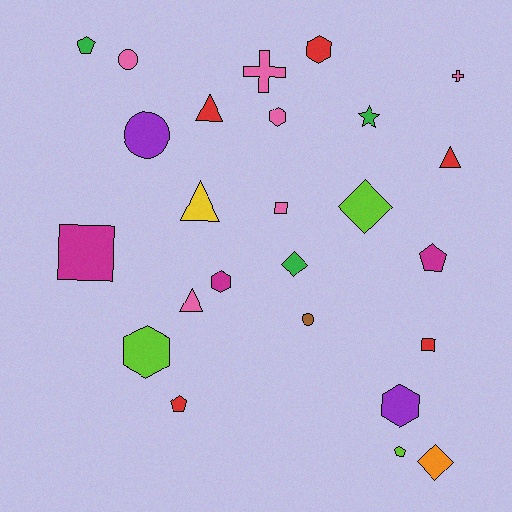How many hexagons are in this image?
There are 5 hexagons.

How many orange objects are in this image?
There is 1 orange object.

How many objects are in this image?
There are 25 objects.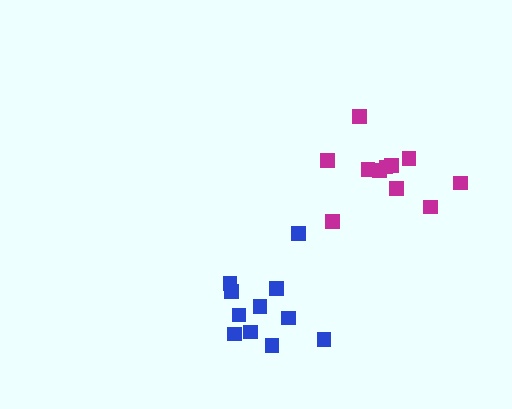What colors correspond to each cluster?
The clusters are colored: magenta, blue.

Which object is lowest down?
The blue cluster is bottommost.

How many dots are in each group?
Group 1: 11 dots, Group 2: 11 dots (22 total).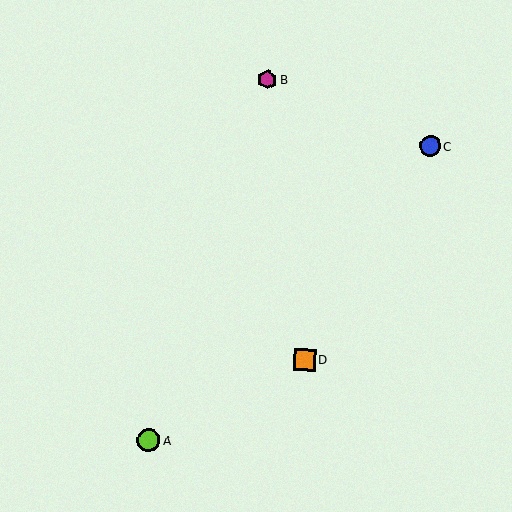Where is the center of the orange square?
The center of the orange square is at (305, 360).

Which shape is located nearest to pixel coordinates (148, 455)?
The lime circle (labeled A) at (149, 441) is nearest to that location.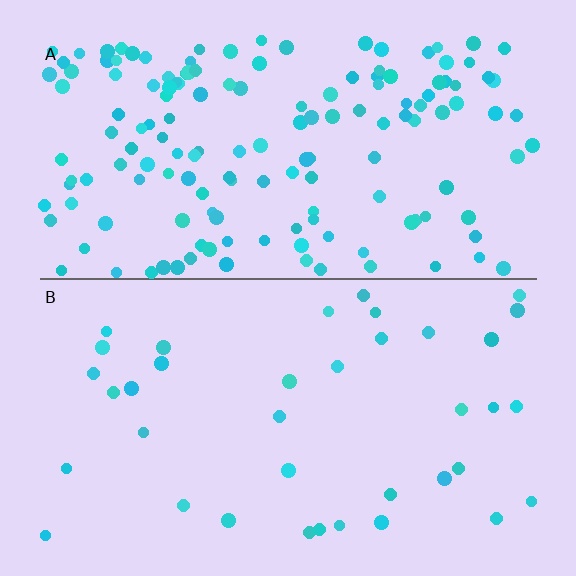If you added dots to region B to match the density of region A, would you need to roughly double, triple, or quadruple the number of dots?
Approximately quadruple.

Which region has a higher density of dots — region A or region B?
A (the top).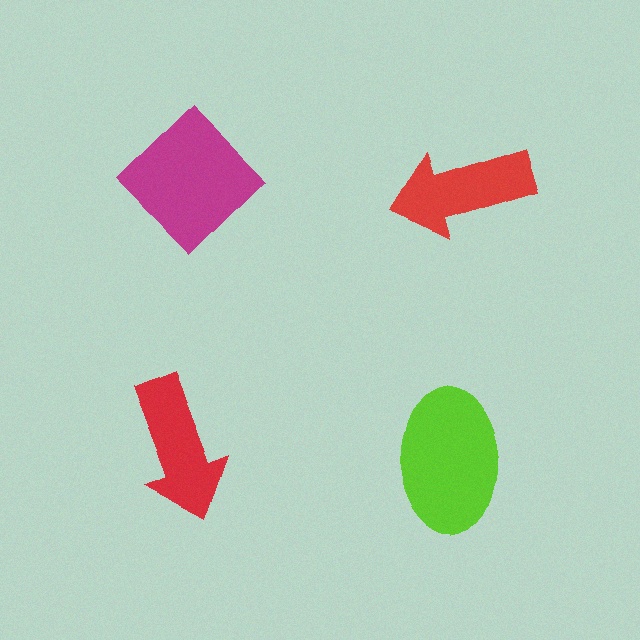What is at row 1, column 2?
A red arrow.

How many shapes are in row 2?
2 shapes.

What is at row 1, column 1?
A magenta diamond.